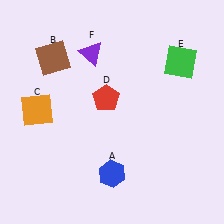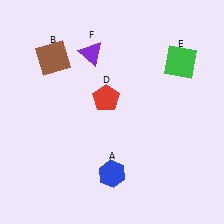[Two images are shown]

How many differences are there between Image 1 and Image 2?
There is 1 difference between the two images.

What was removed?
The orange square (C) was removed in Image 2.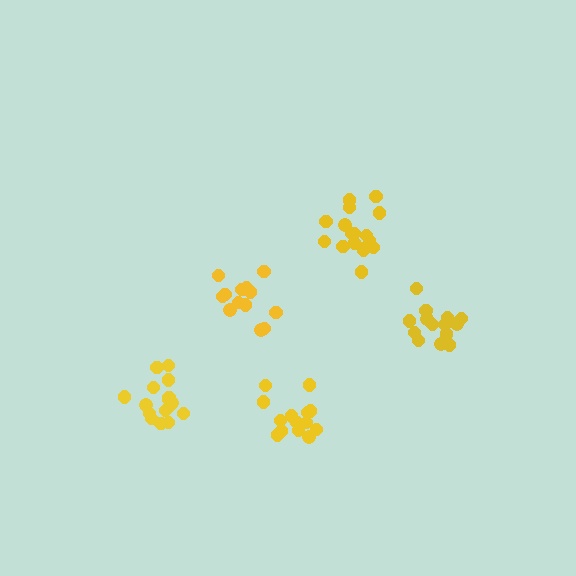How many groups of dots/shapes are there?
There are 5 groups.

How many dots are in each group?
Group 1: 13 dots, Group 2: 16 dots, Group 3: 14 dots, Group 4: 18 dots, Group 5: 15 dots (76 total).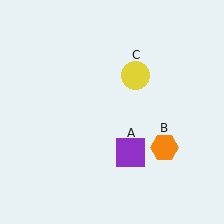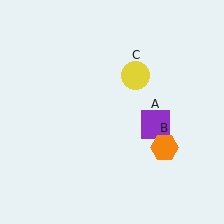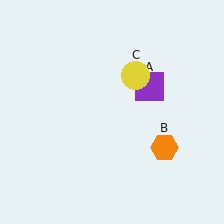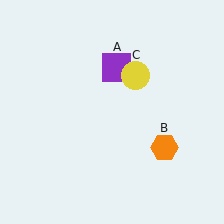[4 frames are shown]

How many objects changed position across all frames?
1 object changed position: purple square (object A).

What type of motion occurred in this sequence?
The purple square (object A) rotated counterclockwise around the center of the scene.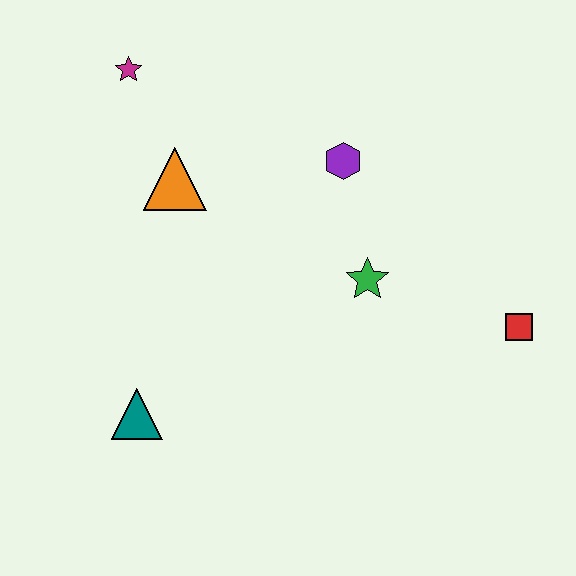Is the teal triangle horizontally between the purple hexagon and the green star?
No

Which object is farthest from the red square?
The magenta star is farthest from the red square.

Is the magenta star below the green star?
No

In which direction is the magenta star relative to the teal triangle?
The magenta star is above the teal triangle.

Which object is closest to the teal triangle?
The orange triangle is closest to the teal triangle.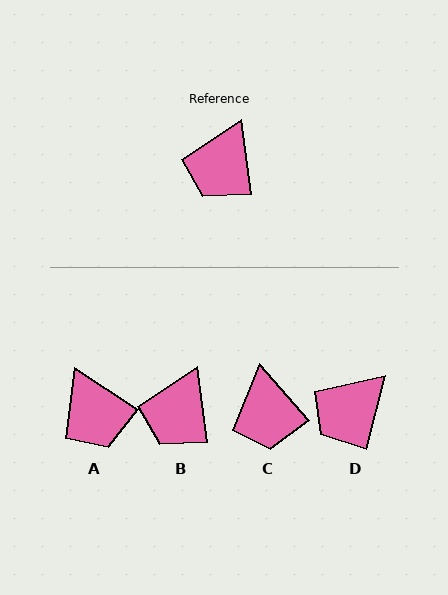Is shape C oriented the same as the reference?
No, it is off by about 34 degrees.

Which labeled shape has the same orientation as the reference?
B.